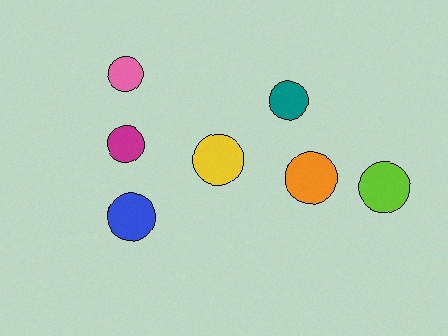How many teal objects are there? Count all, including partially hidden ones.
There is 1 teal object.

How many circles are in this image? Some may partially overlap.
There are 7 circles.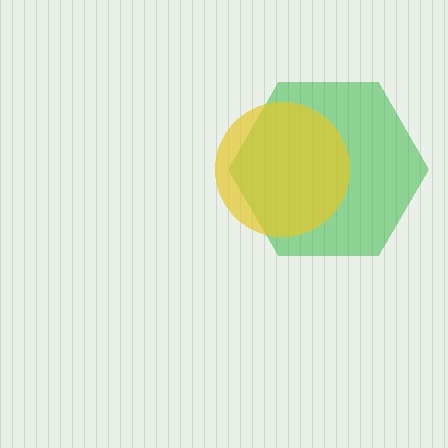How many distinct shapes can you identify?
There are 2 distinct shapes: a green hexagon, a yellow circle.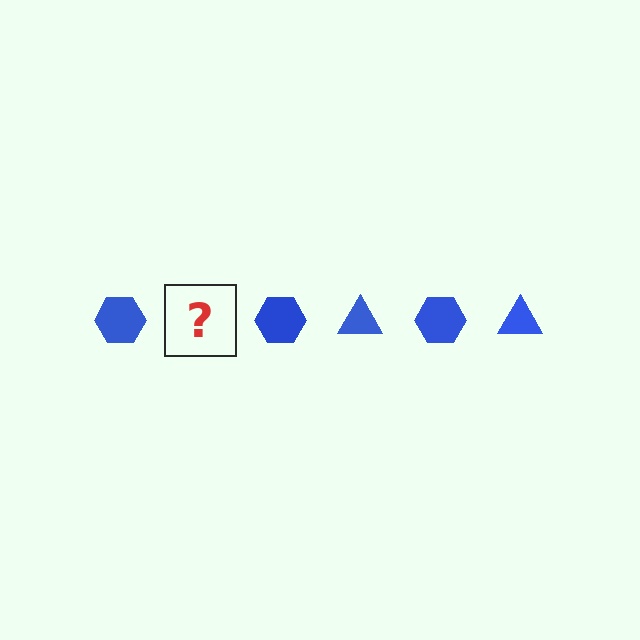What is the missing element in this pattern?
The missing element is a blue triangle.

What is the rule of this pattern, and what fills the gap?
The rule is that the pattern cycles through hexagon, triangle shapes in blue. The gap should be filled with a blue triangle.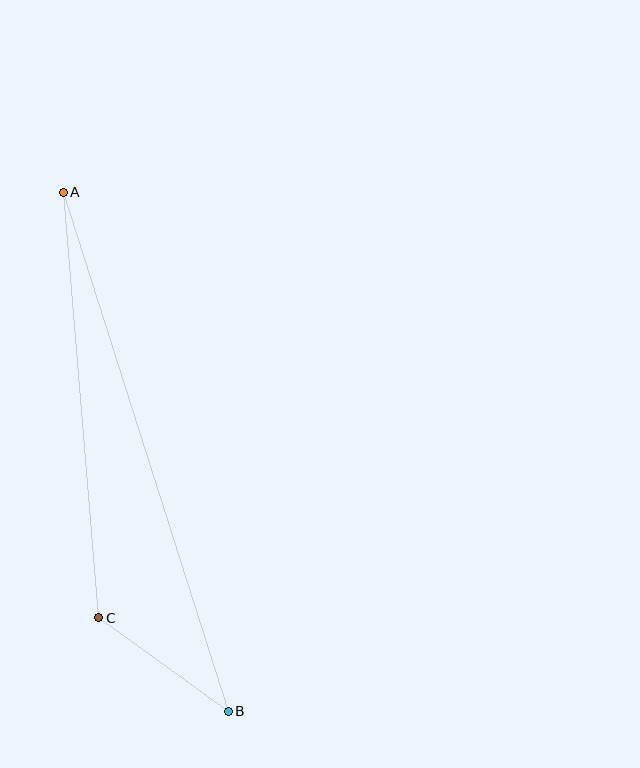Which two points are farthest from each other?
Points A and B are farthest from each other.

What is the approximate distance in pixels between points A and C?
The distance between A and C is approximately 427 pixels.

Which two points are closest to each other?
Points B and C are closest to each other.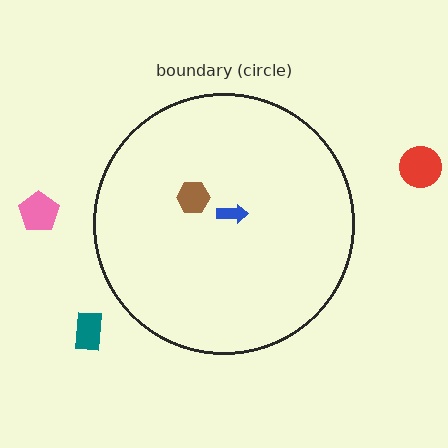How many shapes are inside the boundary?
2 inside, 3 outside.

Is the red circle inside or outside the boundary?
Outside.